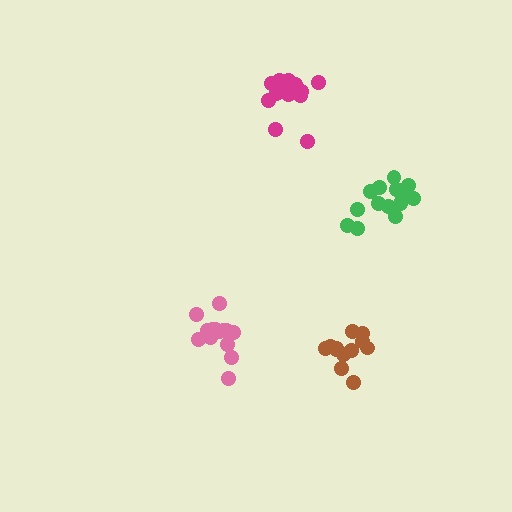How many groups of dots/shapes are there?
There are 4 groups.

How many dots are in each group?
Group 1: 14 dots, Group 2: 17 dots, Group 3: 16 dots, Group 4: 12 dots (59 total).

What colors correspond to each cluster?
The clusters are colored: green, magenta, pink, brown.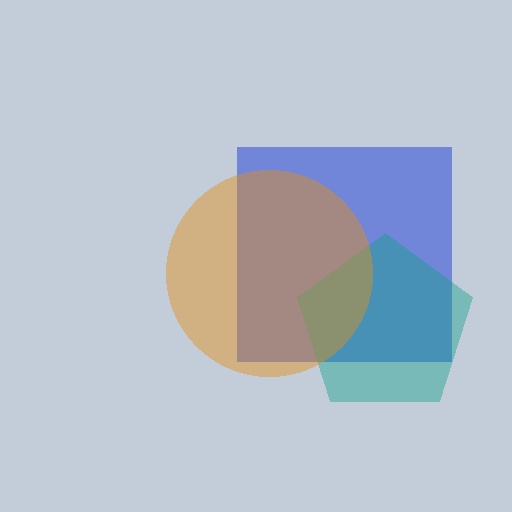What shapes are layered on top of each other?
The layered shapes are: a blue square, a teal pentagon, an orange circle.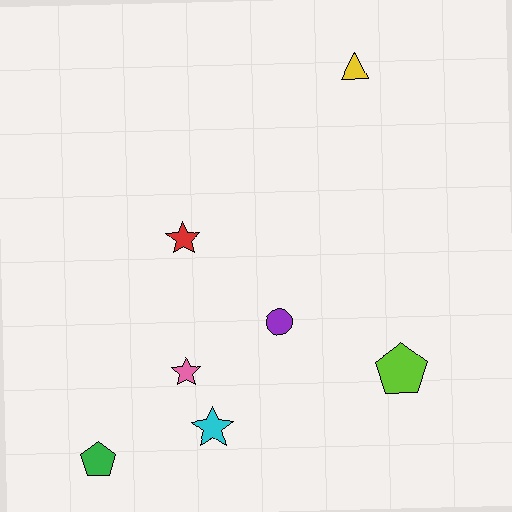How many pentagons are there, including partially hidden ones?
There are 2 pentagons.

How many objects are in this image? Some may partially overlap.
There are 7 objects.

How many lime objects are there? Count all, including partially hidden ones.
There is 1 lime object.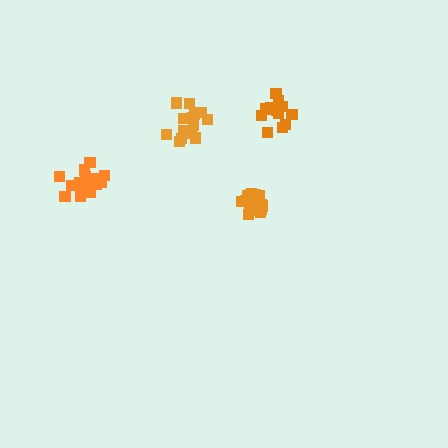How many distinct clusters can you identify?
There are 4 distinct clusters.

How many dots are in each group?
Group 1: 14 dots, Group 2: 19 dots, Group 3: 14 dots, Group 4: 17 dots (64 total).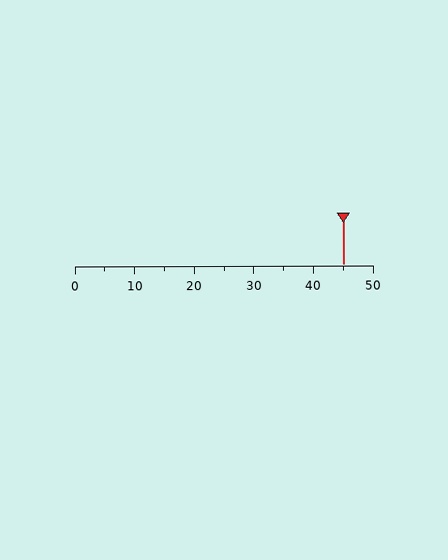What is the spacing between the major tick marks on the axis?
The major ticks are spaced 10 apart.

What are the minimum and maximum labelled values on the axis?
The axis runs from 0 to 50.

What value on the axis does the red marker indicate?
The marker indicates approximately 45.